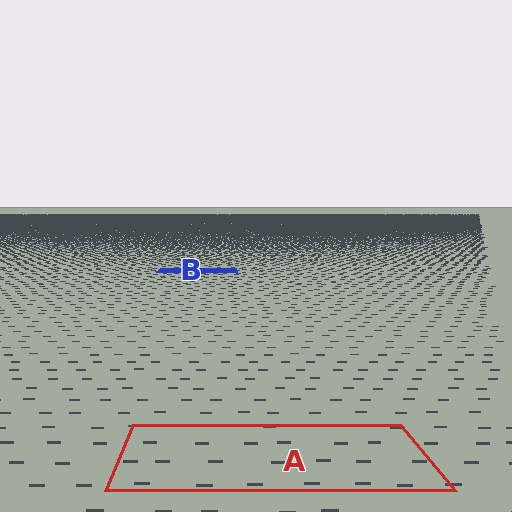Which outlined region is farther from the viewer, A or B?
Region B is farther from the viewer — the texture elements inside it appear smaller and more densely packed.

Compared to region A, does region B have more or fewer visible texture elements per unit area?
Region B has more texture elements per unit area — they are packed more densely because it is farther away.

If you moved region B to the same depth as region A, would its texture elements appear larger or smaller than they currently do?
They would appear larger. At a closer depth, the same texture elements are projected at a bigger on-screen size.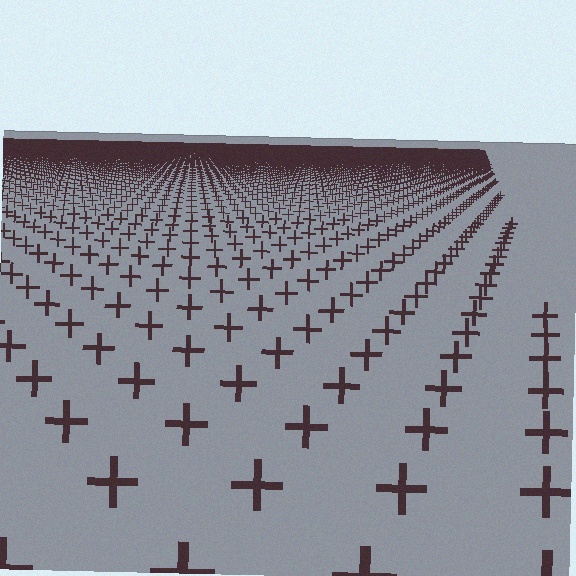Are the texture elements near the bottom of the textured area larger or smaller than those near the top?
Larger. Near the bottom, elements are closer to the viewer and appear at a bigger on-screen size.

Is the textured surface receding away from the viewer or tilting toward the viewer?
The surface is receding away from the viewer. Texture elements get smaller and denser toward the top.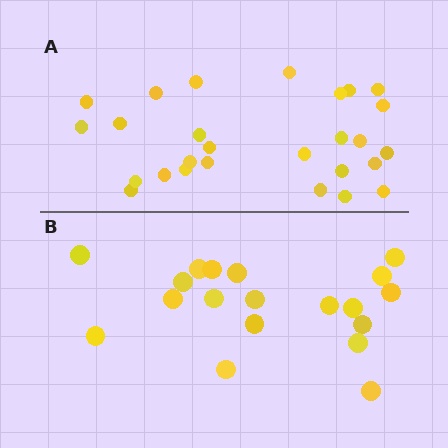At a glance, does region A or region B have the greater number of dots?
Region A (the top region) has more dots.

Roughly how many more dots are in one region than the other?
Region A has roughly 8 or so more dots than region B.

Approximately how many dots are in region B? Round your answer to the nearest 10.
About 20 dots. (The exact count is 19, which rounds to 20.)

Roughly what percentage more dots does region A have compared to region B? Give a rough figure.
About 40% more.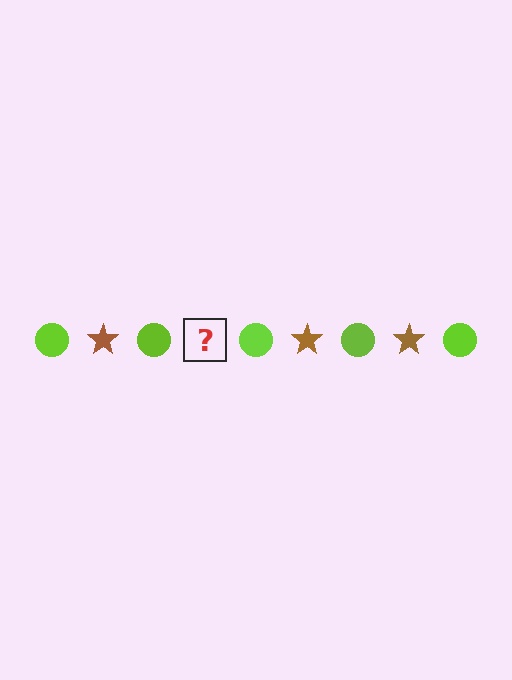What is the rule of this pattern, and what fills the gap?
The rule is that the pattern alternates between lime circle and brown star. The gap should be filled with a brown star.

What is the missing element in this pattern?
The missing element is a brown star.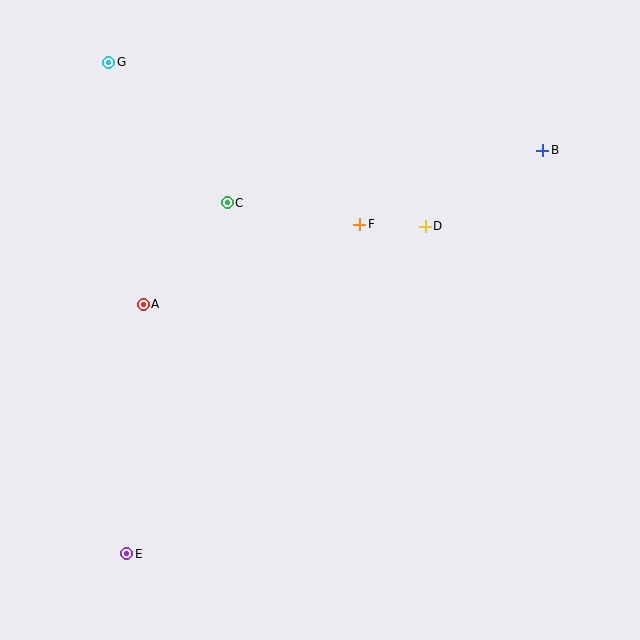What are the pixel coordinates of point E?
Point E is at (127, 554).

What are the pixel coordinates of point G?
Point G is at (109, 62).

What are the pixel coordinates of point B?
Point B is at (543, 150).